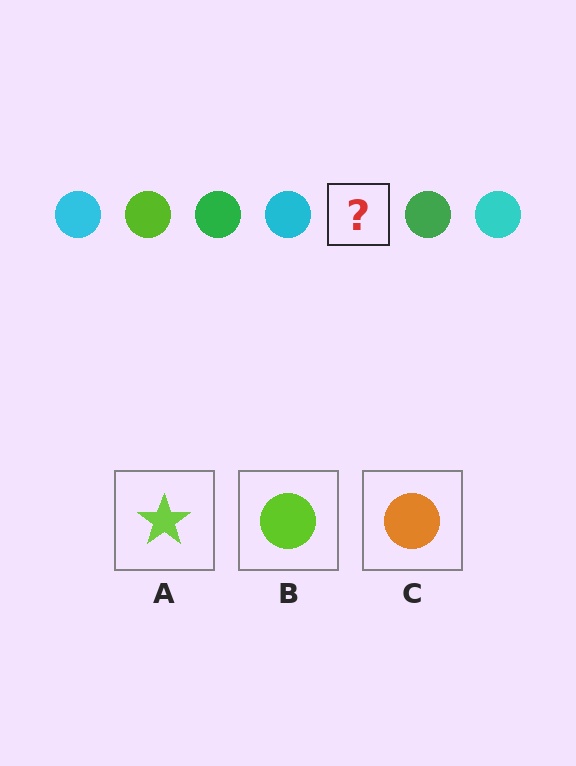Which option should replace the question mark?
Option B.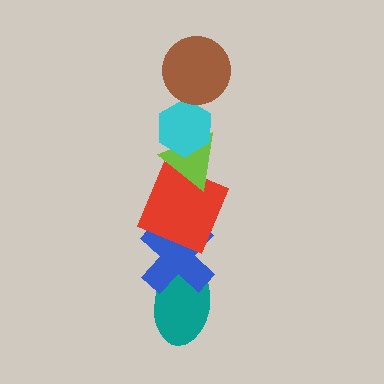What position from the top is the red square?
The red square is 4th from the top.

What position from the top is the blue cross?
The blue cross is 5th from the top.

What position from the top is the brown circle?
The brown circle is 1st from the top.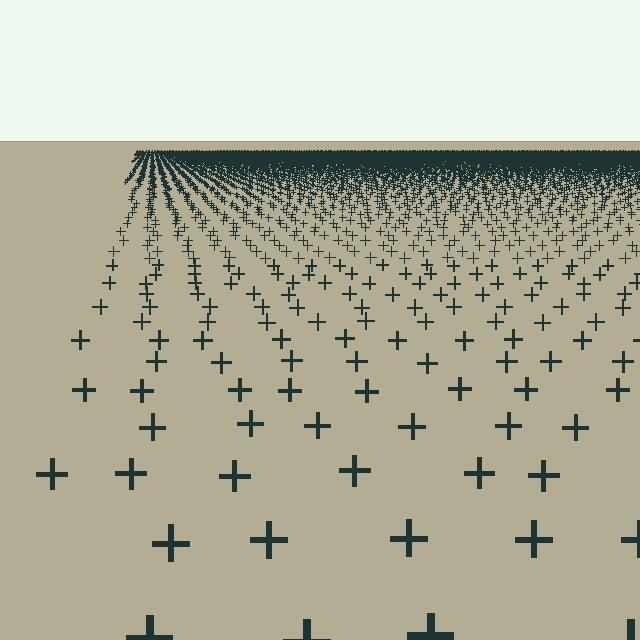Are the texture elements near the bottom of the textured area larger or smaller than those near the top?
Larger. Near the bottom, elements are closer to the viewer and appear at a bigger on-screen size.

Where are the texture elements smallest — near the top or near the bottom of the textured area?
Near the top.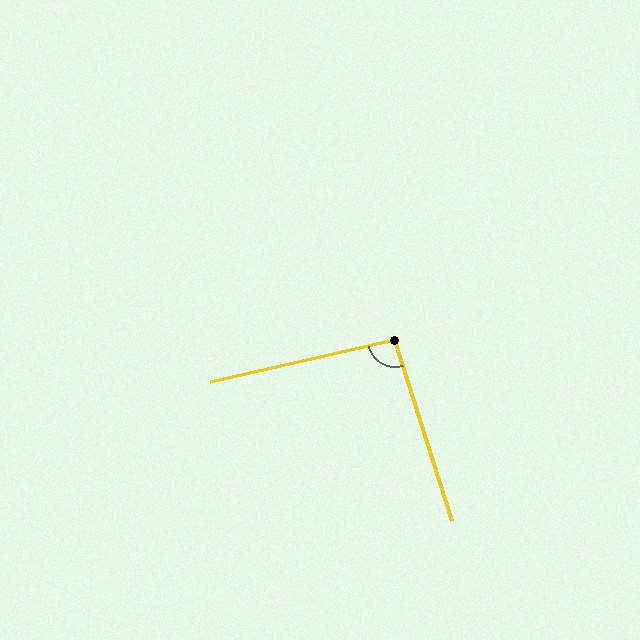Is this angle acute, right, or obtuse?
It is approximately a right angle.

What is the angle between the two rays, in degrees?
Approximately 94 degrees.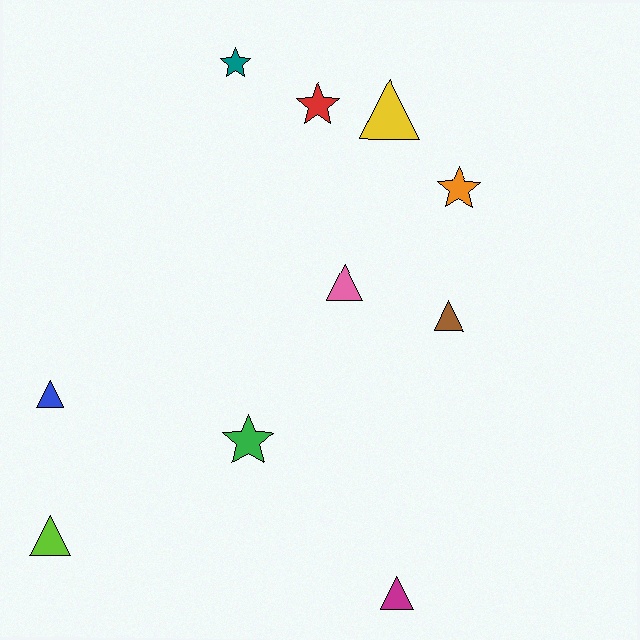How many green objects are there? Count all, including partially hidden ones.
There is 1 green object.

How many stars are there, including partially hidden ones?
There are 4 stars.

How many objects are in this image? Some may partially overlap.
There are 10 objects.